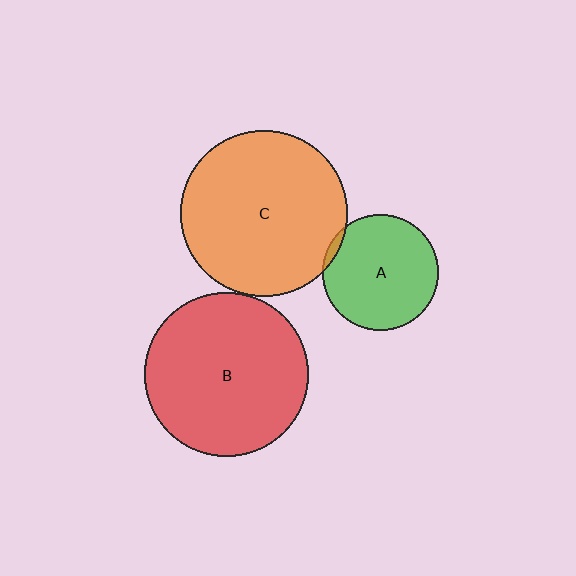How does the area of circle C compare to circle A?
Approximately 2.0 times.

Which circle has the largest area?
Circle C (orange).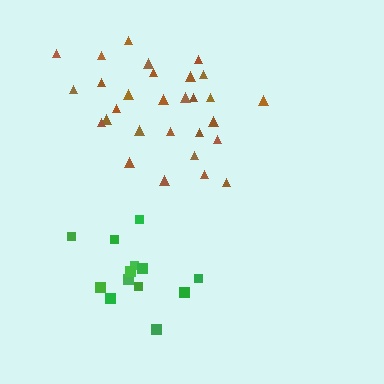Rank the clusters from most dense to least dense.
brown, green.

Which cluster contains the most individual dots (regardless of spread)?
Brown (29).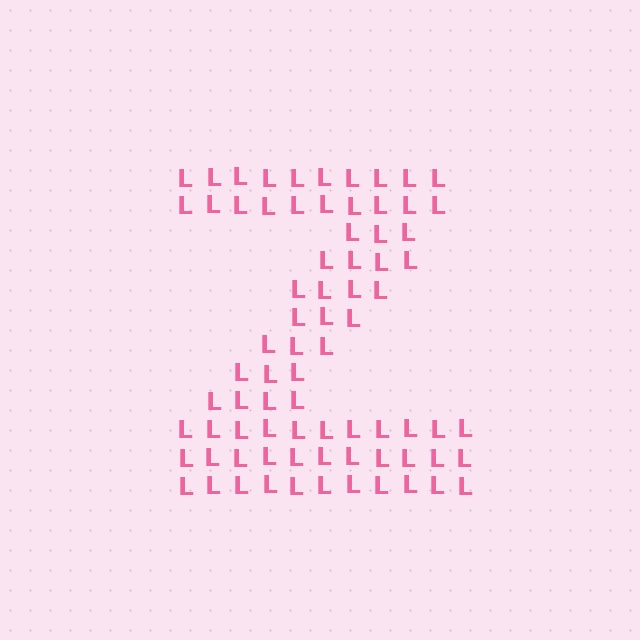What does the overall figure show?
The overall figure shows the letter Z.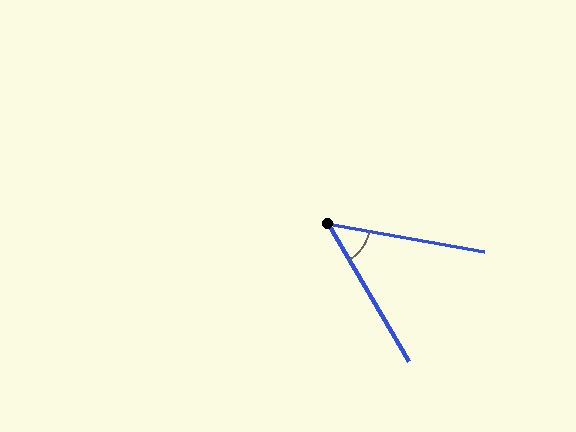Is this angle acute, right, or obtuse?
It is acute.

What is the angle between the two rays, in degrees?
Approximately 50 degrees.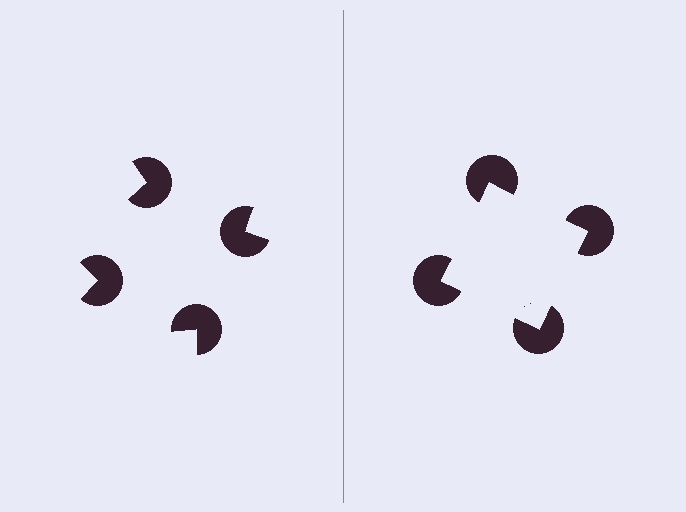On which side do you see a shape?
An illusory square appears on the right side. On the left side the wedge cuts are rotated, so no coherent shape forms.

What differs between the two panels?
The pac-man discs are positioned identically on both sides; only the wedge orientations differ. On the right they align to a square; on the left they are misaligned.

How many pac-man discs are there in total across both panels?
8 — 4 on each side.